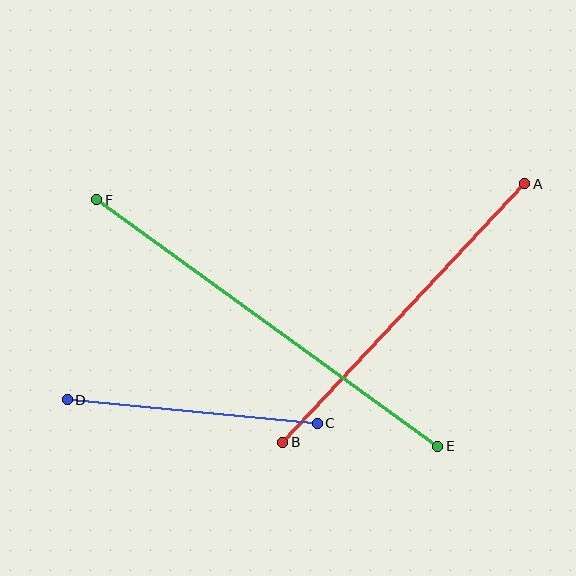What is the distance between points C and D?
The distance is approximately 251 pixels.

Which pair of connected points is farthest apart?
Points E and F are farthest apart.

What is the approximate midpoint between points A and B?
The midpoint is at approximately (404, 313) pixels.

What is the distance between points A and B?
The distance is approximately 354 pixels.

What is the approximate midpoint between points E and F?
The midpoint is at approximately (267, 323) pixels.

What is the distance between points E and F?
The distance is approximately 421 pixels.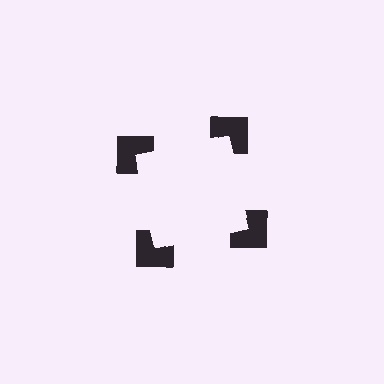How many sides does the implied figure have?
4 sides.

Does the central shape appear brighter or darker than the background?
It typically appears slightly brighter than the background, even though no actual brightness change is drawn.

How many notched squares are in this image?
There are 4 — one at each vertex of the illusory square.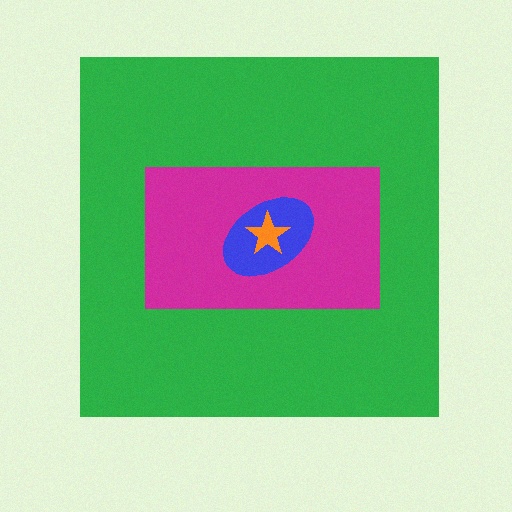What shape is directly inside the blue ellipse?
The orange star.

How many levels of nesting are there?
4.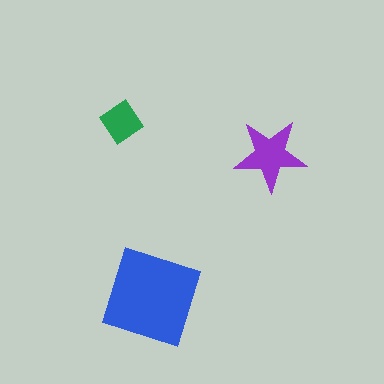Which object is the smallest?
The green diamond.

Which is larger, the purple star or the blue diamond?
The blue diamond.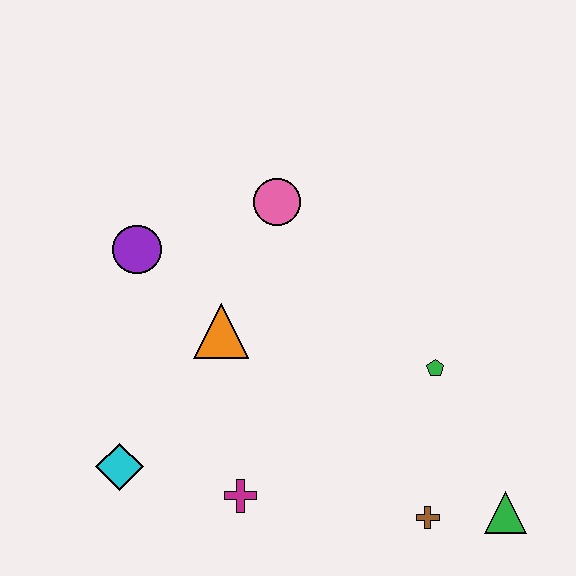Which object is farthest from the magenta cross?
The pink circle is farthest from the magenta cross.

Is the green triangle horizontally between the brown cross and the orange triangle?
No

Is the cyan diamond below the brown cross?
No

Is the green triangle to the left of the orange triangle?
No